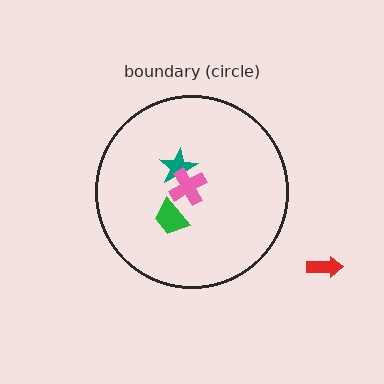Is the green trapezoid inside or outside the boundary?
Inside.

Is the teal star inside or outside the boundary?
Inside.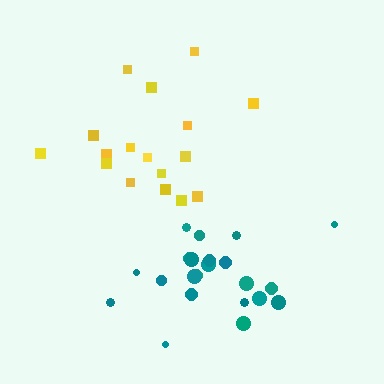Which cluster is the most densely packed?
Teal.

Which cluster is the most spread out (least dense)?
Yellow.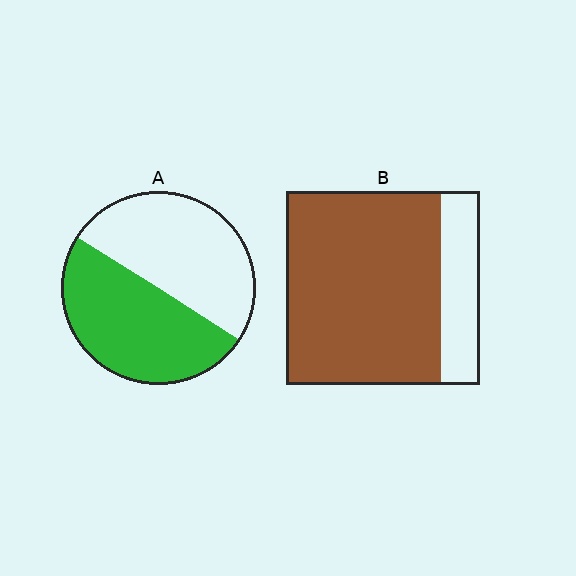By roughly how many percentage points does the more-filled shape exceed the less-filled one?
By roughly 30 percentage points (B over A).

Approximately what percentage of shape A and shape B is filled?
A is approximately 50% and B is approximately 80%.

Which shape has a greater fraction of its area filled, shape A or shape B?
Shape B.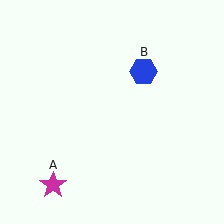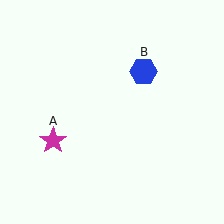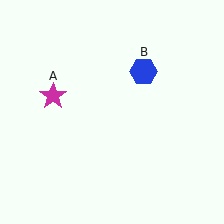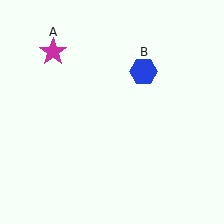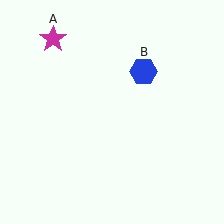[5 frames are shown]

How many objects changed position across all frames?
1 object changed position: magenta star (object A).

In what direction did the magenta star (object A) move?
The magenta star (object A) moved up.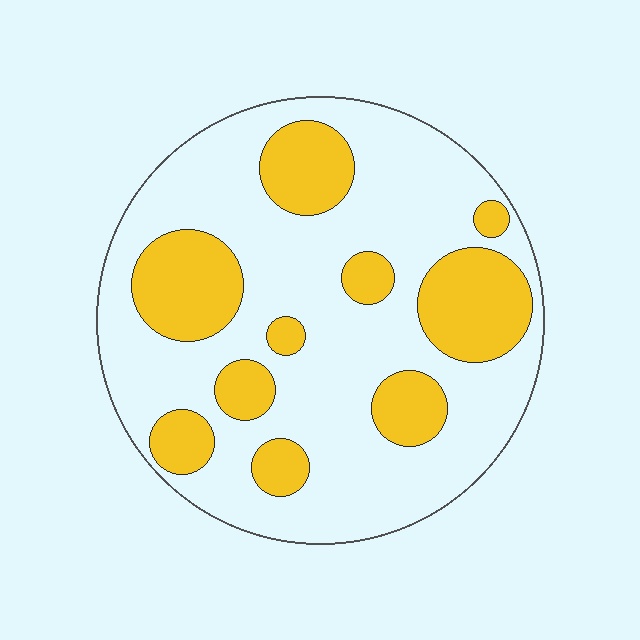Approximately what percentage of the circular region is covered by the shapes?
Approximately 30%.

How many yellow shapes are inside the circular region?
10.